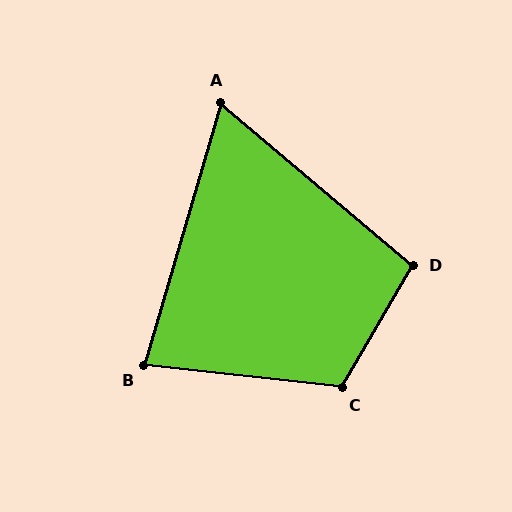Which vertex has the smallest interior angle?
A, at approximately 66 degrees.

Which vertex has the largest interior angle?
C, at approximately 114 degrees.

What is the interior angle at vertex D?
Approximately 100 degrees (obtuse).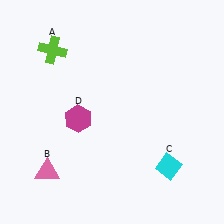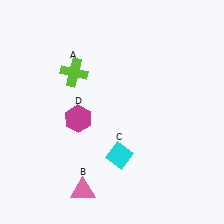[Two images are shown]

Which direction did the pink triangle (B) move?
The pink triangle (B) moved right.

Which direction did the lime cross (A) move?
The lime cross (A) moved down.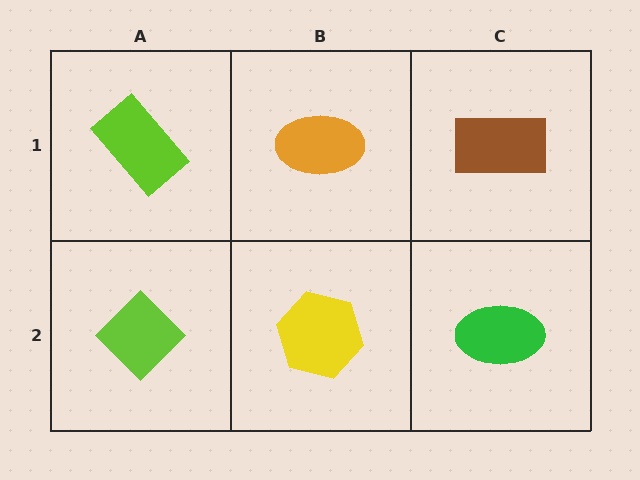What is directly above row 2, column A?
A lime rectangle.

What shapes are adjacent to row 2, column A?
A lime rectangle (row 1, column A), a yellow hexagon (row 2, column B).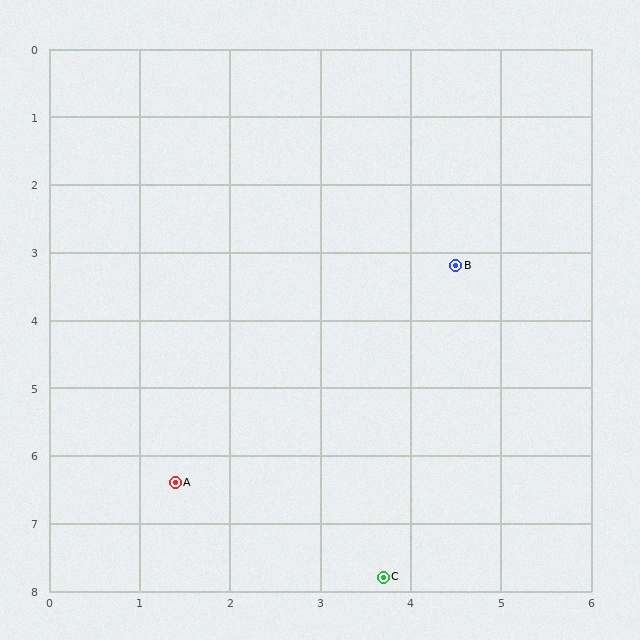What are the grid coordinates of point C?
Point C is at approximately (3.7, 7.8).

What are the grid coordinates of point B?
Point B is at approximately (4.5, 3.2).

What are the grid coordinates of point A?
Point A is at approximately (1.4, 6.4).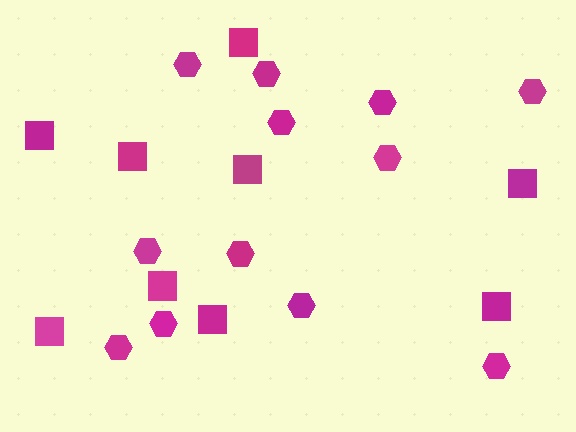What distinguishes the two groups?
There are 2 groups: one group of squares (9) and one group of hexagons (12).